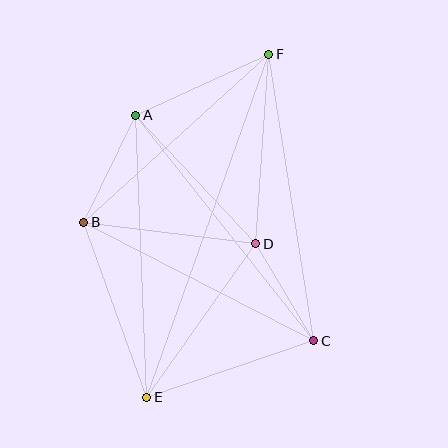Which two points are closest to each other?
Points C and D are closest to each other.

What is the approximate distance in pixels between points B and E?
The distance between B and E is approximately 186 pixels.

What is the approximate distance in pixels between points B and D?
The distance between B and D is approximately 173 pixels.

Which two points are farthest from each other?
Points E and F are farthest from each other.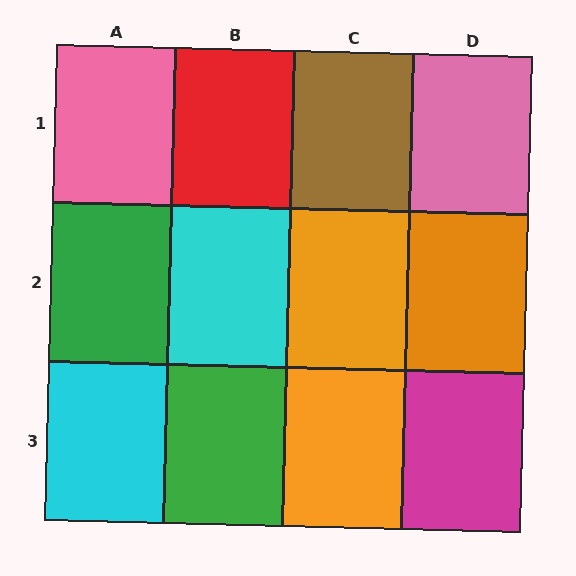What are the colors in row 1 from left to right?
Pink, red, brown, pink.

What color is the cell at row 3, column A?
Cyan.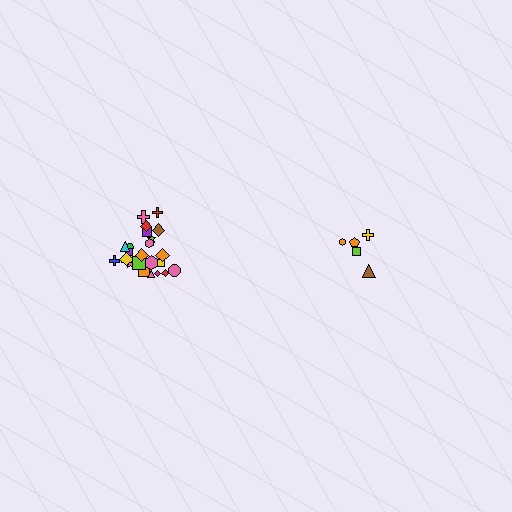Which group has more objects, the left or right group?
The left group.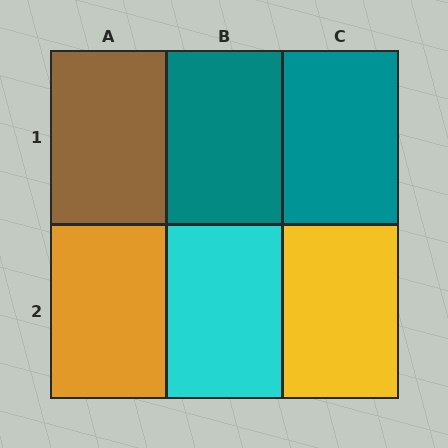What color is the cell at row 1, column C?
Teal.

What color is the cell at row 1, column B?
Teal.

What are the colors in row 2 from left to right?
Orange, cyan, yellow.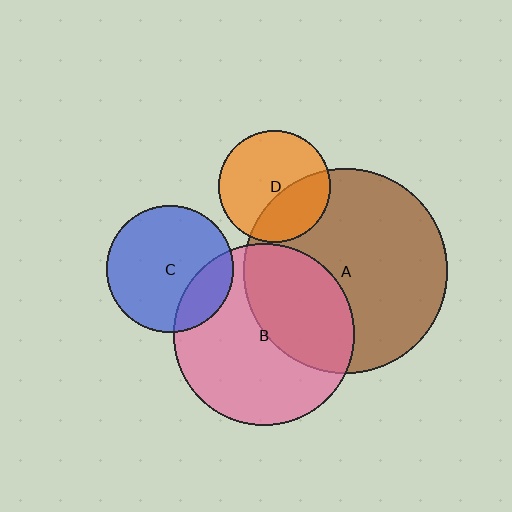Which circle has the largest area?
Circle A (brown).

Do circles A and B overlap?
Yes.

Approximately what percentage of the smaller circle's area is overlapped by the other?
Approximately 40%.